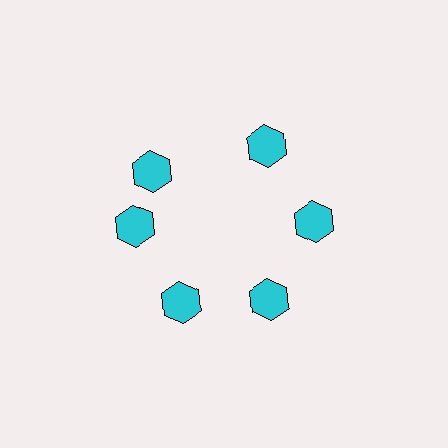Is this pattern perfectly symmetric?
No. The 6 cyan hexagons are arranged in a ring, but one element near the 11 o'clock position is rotated out of alignment along the ring, breaking the 6-fold rotational symmetry.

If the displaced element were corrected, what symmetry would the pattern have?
It would have 6-fold rotational symmetry — the pattern would map onto itself every 60 degrees.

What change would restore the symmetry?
The symmetry would be restored by rotating it back into even spacing with its neighbors so that all 6 hexagons sit at equal angles and equal distance from the center.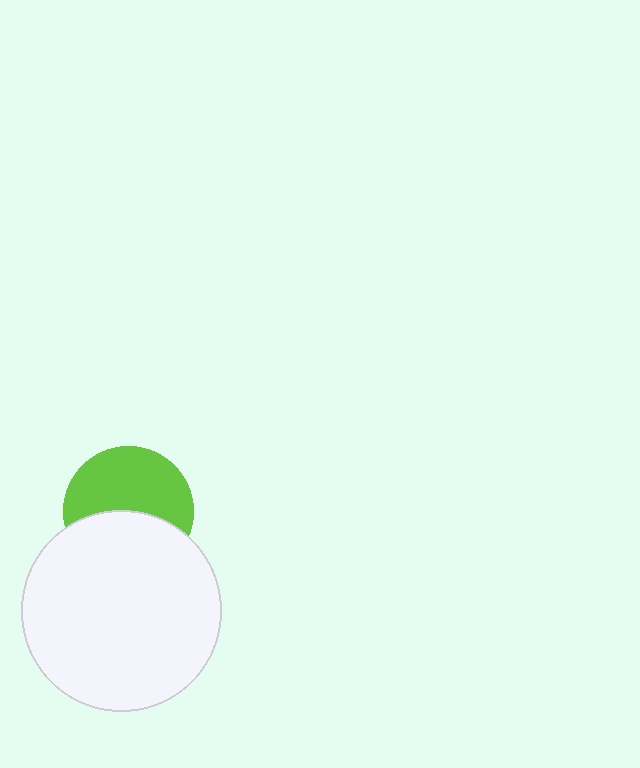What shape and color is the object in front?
The object in front is a white circle.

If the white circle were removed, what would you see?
You would see the complete lime circle.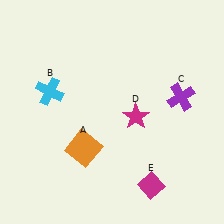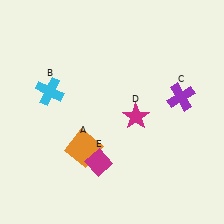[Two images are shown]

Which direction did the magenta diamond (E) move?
The magenta diamond (E) moved left.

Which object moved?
The magenta diamond (E) moved left.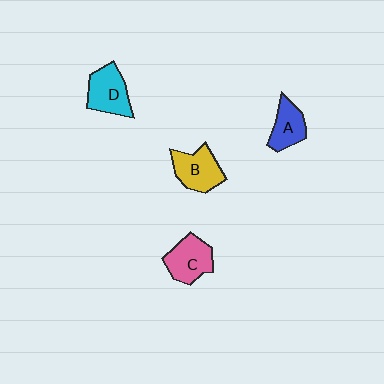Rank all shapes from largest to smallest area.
From largest to smallest: D (cyan), B (yellow), C (pink), A (blue).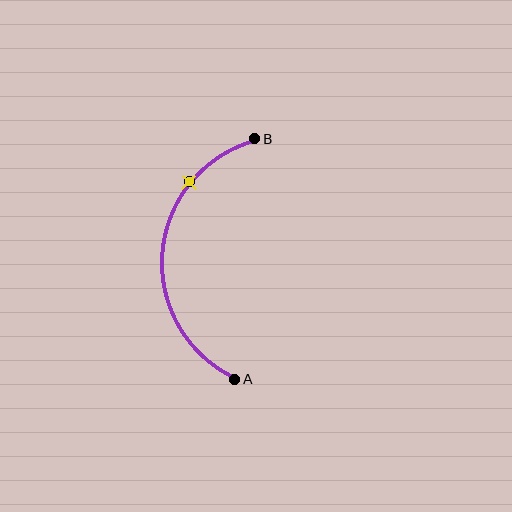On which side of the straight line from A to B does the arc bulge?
The arc bulges to the left of the straight line connecting A and B.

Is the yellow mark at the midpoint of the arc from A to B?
No. The yellow mark lies on the arc but is closer to endpoint B. The arc midpoint would be at the point on the curve equidistant along the arc from both A and B.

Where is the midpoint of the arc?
The arc midpoint is the point on the curve farthest from the straight line joining A and B. It sits to the left of that line.